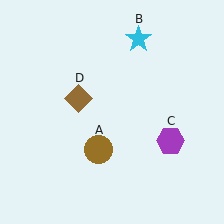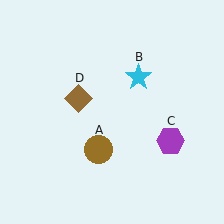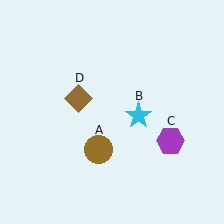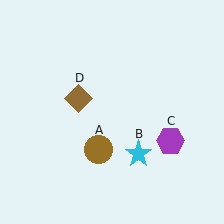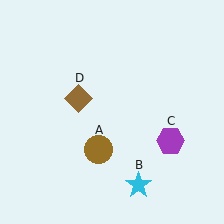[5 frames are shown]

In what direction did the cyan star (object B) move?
The cyan star (object B) moved down.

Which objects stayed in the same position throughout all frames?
Brown circle (object A) and purple hexagon (object C) and brown diamond (object D) remained stationary.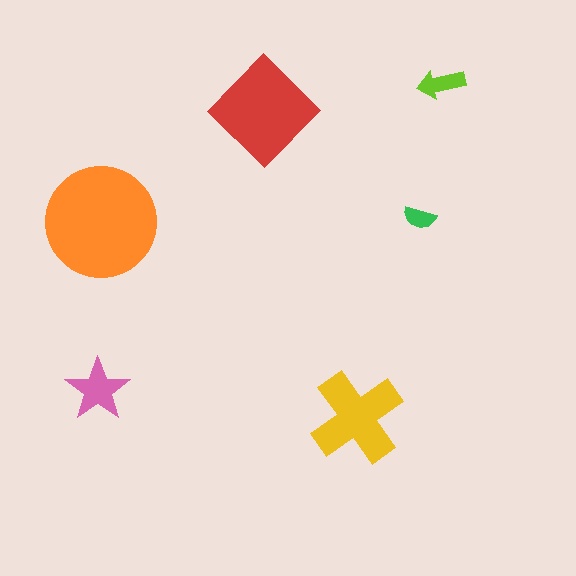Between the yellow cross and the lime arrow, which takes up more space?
The yellow cross.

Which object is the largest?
The orange circle.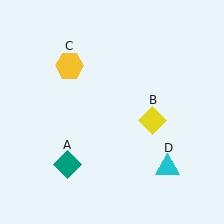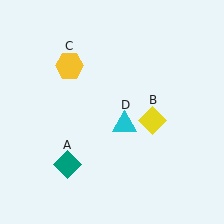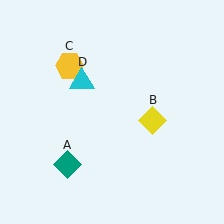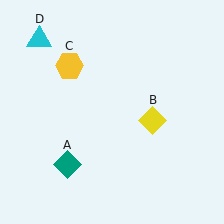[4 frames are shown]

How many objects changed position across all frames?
1 object changed position: cyan triangle (object D).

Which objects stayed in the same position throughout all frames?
Teal diamond (object A) and yellow diamond (object B) and yellow hexagon (object C) remained stationary.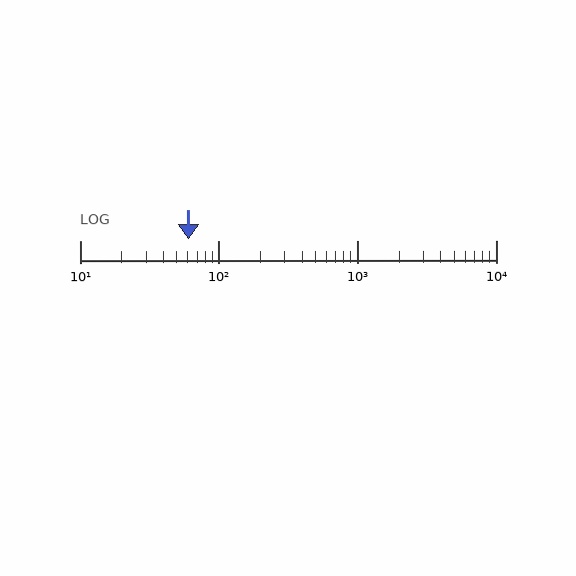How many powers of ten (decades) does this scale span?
The scale spans 3 decades, from 10 to 10000.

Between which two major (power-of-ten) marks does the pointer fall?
The pointer is between 10 and 100.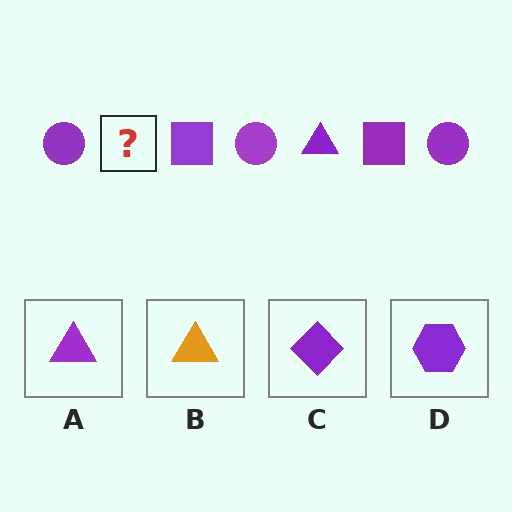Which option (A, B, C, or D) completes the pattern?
A.